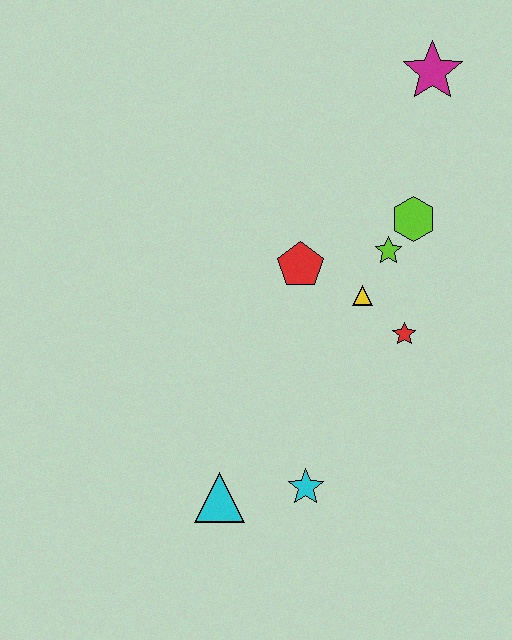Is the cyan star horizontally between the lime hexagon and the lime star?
No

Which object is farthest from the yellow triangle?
The cyan triangle is farthest from the yellow triangle.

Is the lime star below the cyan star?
No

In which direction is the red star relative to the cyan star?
The red star is above the cyan star.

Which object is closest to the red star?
The yellow triangle is closest to the red star.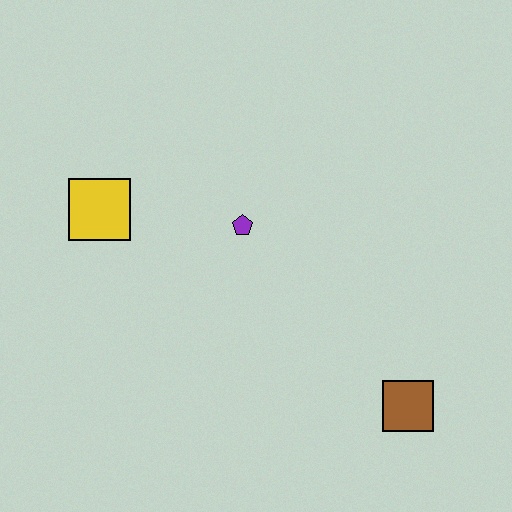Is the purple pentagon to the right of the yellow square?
Yes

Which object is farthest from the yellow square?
The brown square is farthest from the yellow square.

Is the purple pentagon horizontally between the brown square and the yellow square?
Yes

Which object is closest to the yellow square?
The purple pentagon is closest to the yellow square.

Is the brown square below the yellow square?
Yes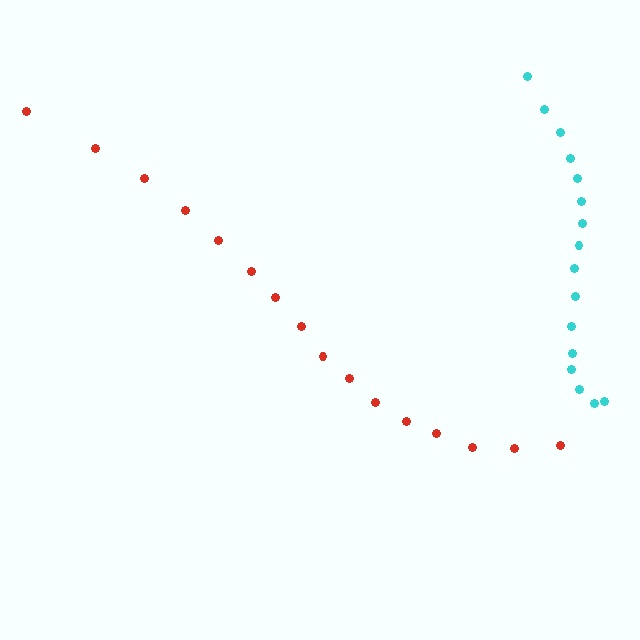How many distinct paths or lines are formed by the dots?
There are 2 distinct paths.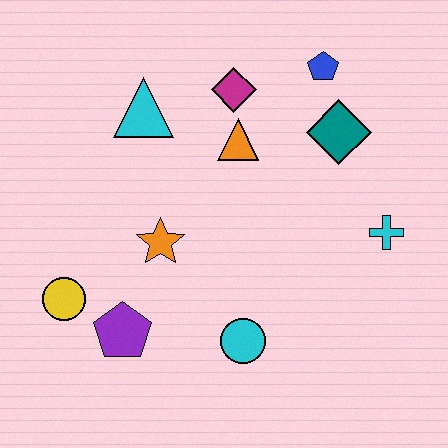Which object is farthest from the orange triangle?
The yellow circle is farthest from the orange triangle.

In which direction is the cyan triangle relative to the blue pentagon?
The cyan triangle is to the left of the blue pentagon.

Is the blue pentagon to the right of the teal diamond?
No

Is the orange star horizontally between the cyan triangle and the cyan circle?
Yes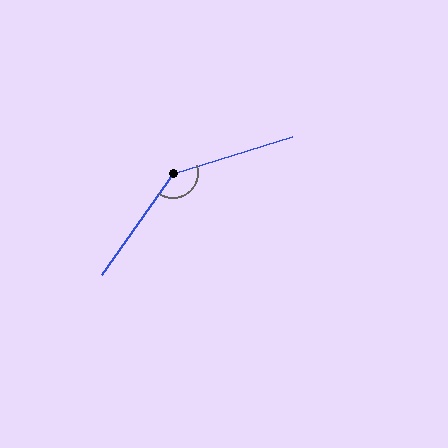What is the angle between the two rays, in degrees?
Approximately 142 degrees.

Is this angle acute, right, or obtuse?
It is obtuse.